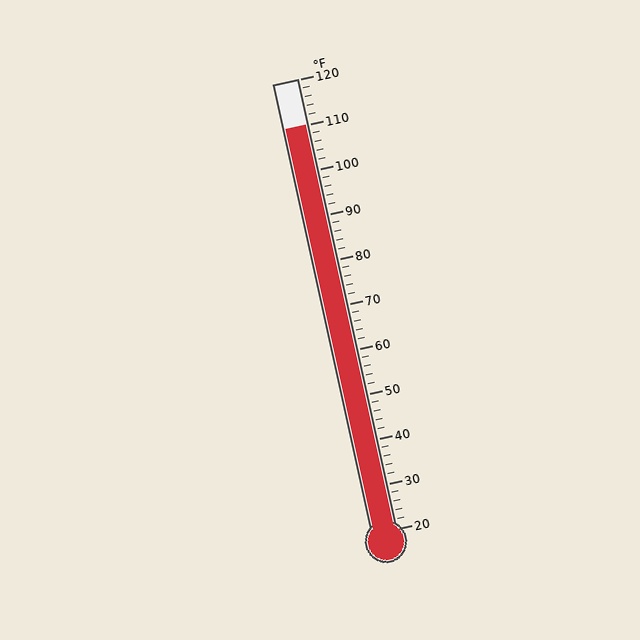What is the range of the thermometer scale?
The thermometer scale ranges from 20°F to 120°F.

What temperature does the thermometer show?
The thermometer shows approximately 110°F.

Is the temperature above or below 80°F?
The temperature is above 80°F.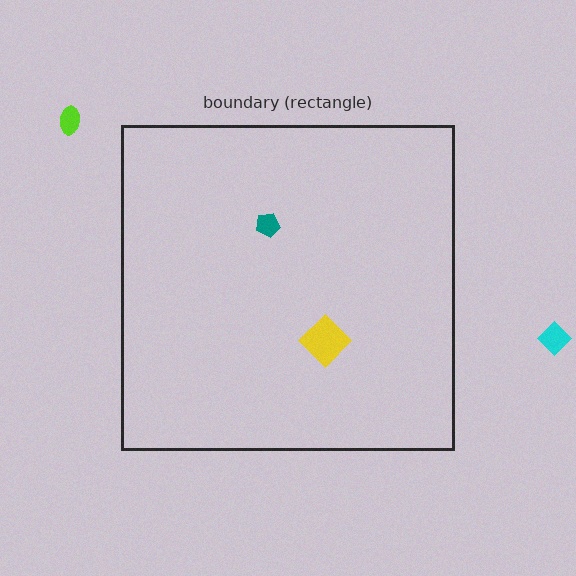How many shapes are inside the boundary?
2 inside, 2 outside.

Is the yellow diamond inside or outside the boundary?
Inside.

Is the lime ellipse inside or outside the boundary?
Outside.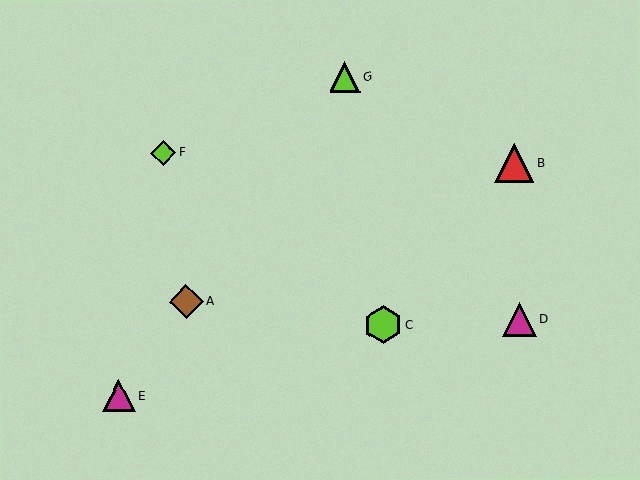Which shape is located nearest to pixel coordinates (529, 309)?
The magenta triangle (labeled D) at (519, 319) is nearest to that location.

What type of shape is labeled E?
Shape E is a magenta triangle.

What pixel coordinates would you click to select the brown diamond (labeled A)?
Click at (186, 302) to select the brown diamond A.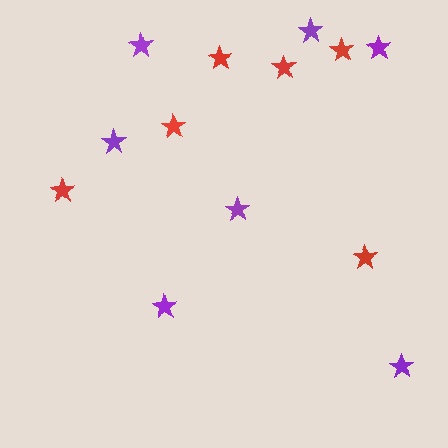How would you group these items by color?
There are 2 groups: one group of purple stars (7) and one group of red stars (6).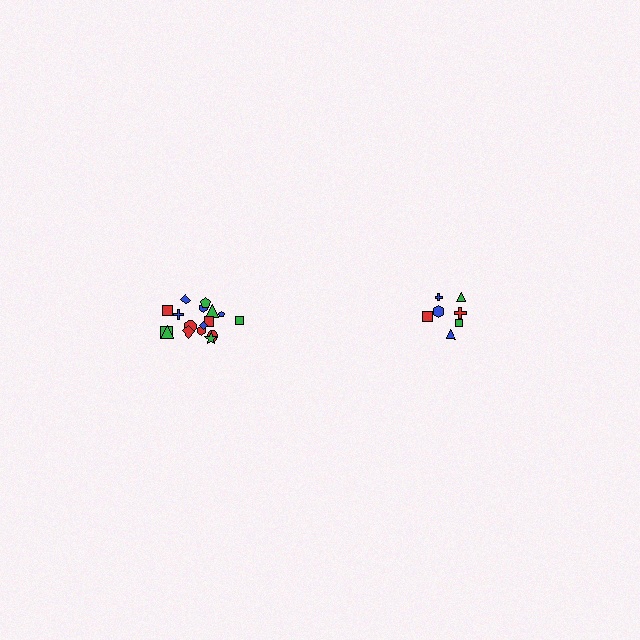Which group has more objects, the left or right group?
The left group.